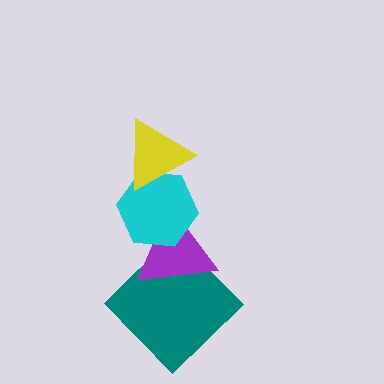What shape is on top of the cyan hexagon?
The yellow triangle is on top of the cyan hexagon.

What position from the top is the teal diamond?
The teal diamond is 4th from the top.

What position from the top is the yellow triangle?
The yellow triangle is 1st from the top.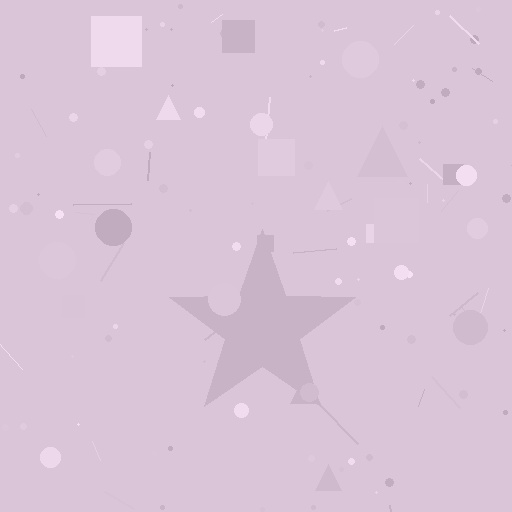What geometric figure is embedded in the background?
A star is embedded in the background.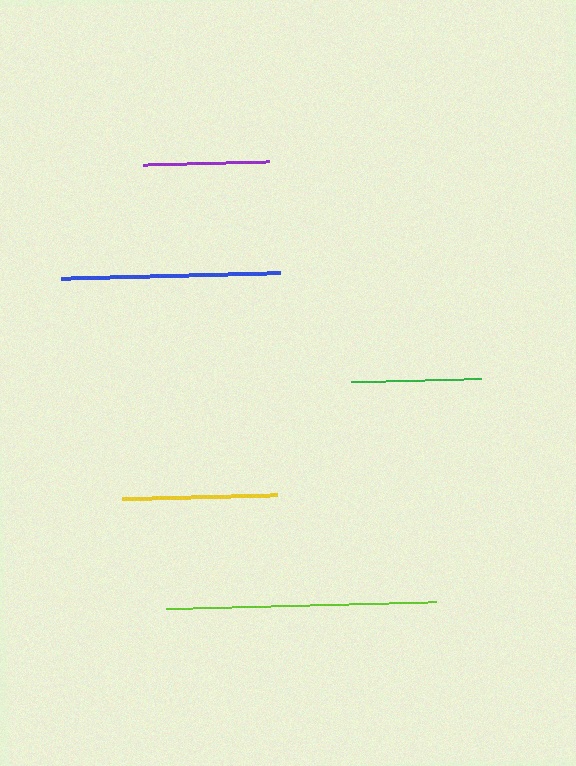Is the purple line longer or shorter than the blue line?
The blue line is longer than the purple line.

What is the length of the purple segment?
The purple segment is approximately 126 pixels long.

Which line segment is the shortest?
The purple line is the shortest at approximately 126 pixels.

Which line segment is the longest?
The lime line is the longest at approximately 269 pixels.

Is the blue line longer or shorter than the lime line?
The lime line is longer than the blue line.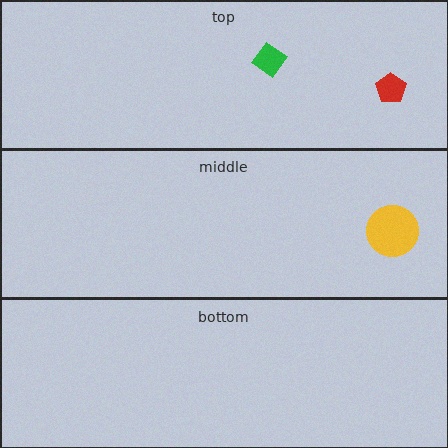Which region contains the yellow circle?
The middle region.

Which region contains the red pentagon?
The top region.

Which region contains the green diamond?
The top region.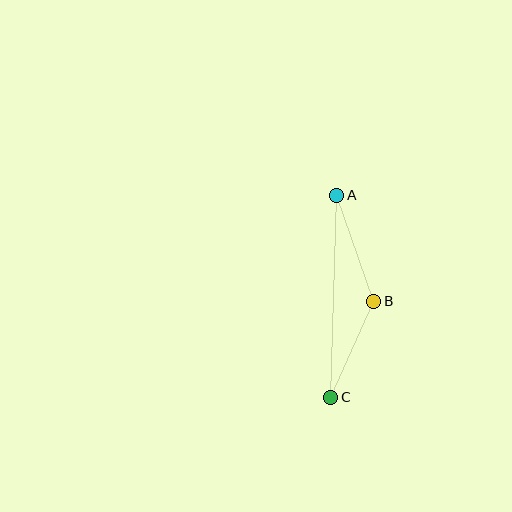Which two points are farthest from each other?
Points A and C are farthest from each other.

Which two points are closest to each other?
Points B and C are closest to each other.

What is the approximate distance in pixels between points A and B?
The distance between A and B is approximately 112 pixels.